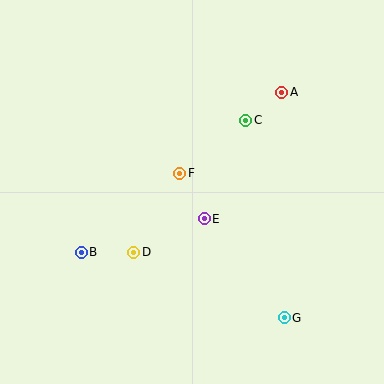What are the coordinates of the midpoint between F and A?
The midpoint between F and A is at (231, 133).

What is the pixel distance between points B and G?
The distance between B and G is 214 pixels.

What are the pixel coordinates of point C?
Point C is at (246, 120).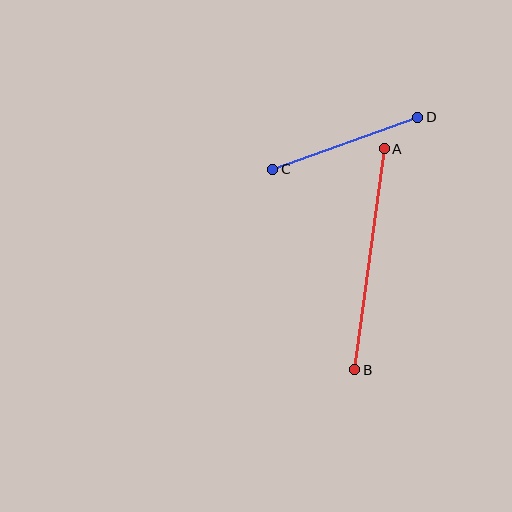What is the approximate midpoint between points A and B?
The midpoint is at approximately (370, 259) pixels.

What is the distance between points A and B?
The distance is approximately 223 pixels.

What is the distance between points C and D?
The distance is approximately 154 pixels.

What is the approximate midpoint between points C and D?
The midpoint is at approximately (345, 143) pixels.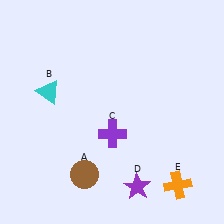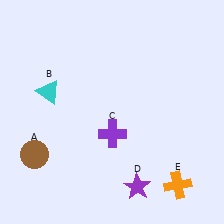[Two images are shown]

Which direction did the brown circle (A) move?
The brown circle (A) moved left.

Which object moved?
The brown circle (A) moved left.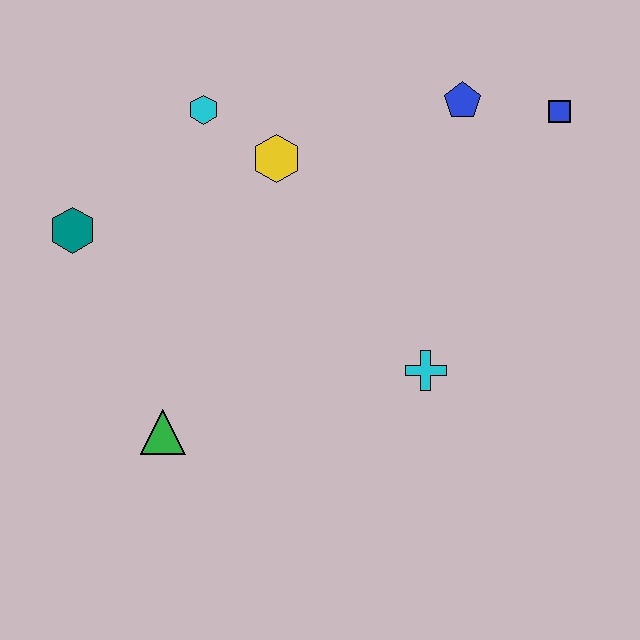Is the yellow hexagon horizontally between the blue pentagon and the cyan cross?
No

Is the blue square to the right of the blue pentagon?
Yes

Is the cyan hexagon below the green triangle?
No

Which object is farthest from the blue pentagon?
The green triangle is farthest from the blue pentagon.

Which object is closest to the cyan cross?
The yellow hexagon is closest to the cyan cross.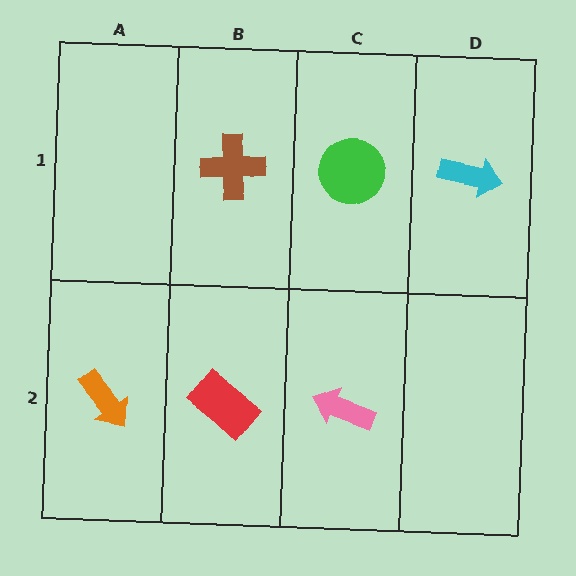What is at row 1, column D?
A cyan arrow.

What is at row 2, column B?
A red rectangle.